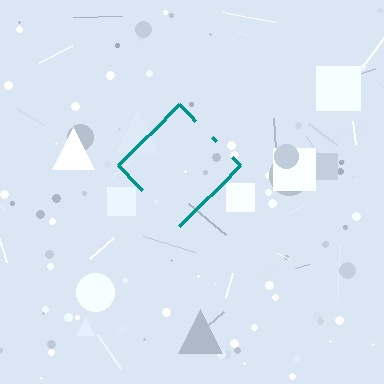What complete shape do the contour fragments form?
The contour fragments form a diamond.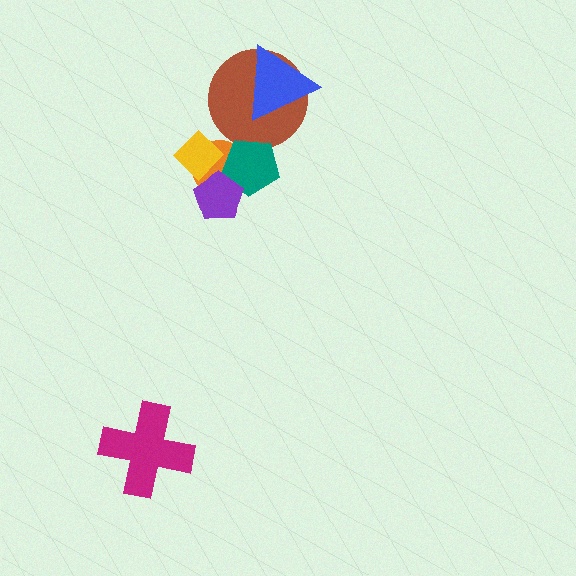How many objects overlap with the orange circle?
3 objects overlap with the orange circle.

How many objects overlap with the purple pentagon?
2 objects overlap with the purple pentagon.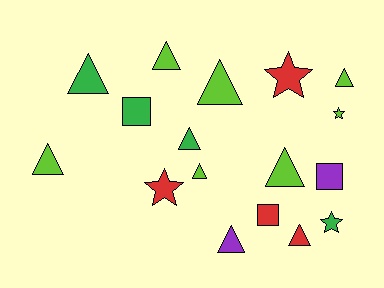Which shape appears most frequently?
Triangle, with 10 objects.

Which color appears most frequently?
Lime, with 7 objects.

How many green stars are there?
There is 1 green star.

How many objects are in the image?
There are 17 objects.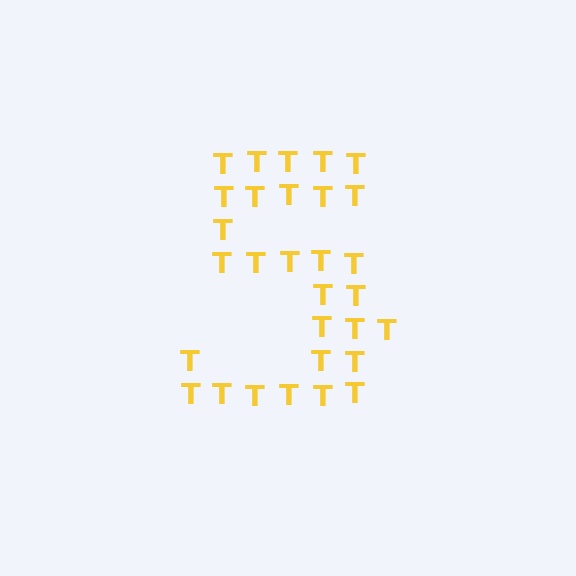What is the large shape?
The large shape is the digit 5.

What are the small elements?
The small elements are letter T's.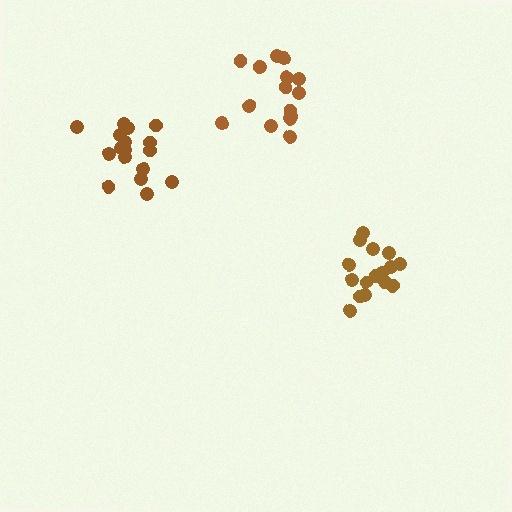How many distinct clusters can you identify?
There are 3 distinct clusters.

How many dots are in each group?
Group 1: 16 dots, Group 2: 17 dots, Group 3: 16 dots (49 total).